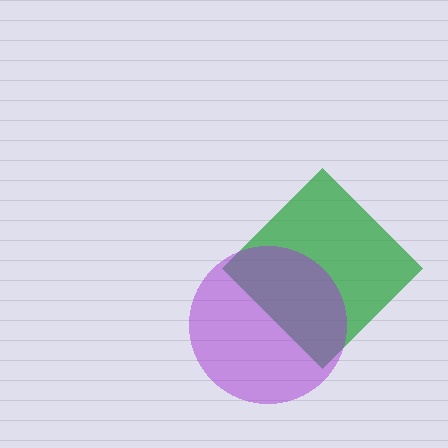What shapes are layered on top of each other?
The layered shapes are: a green diamond, a purple circle.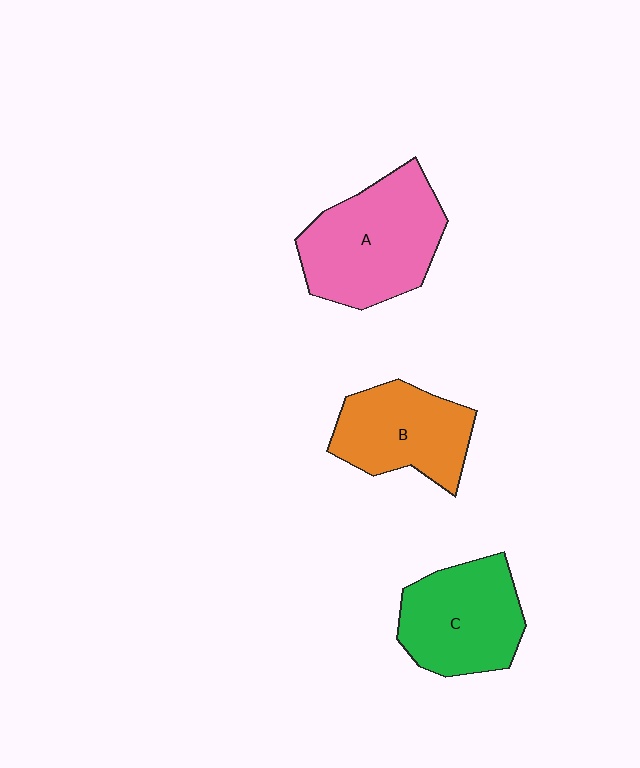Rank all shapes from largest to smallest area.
From largest to smallest: A (pink), C (green), B (orange).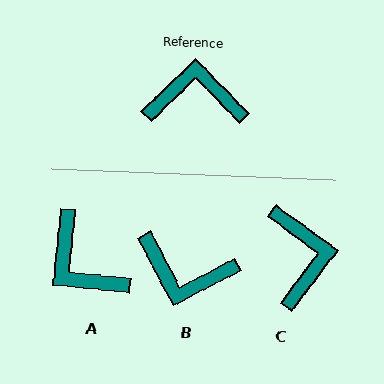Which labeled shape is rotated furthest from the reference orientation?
B, about 164 degrees away.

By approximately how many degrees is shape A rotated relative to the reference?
Approximately 130 degrees counter-clockwise.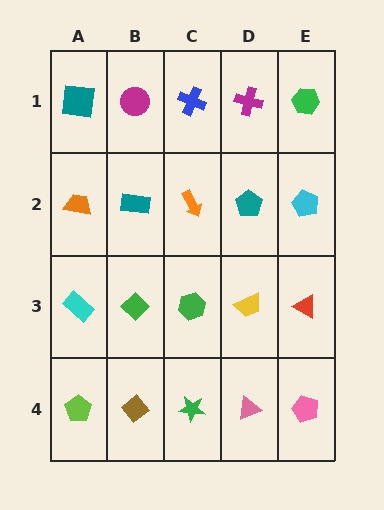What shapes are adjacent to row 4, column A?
A cyan rectangle (row 3, column A), a brown diamond (row 4, column B).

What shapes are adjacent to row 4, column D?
A yellow trapezoid (row 3, column D), a green star (row 4, column C), a pink pentagon (row 4, column E).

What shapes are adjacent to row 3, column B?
A teal rectangle (row 2, column B), a brown diamond (row 4, column B), a cyan rectangle (row 3, column A), a green hexagon (row 3, column C).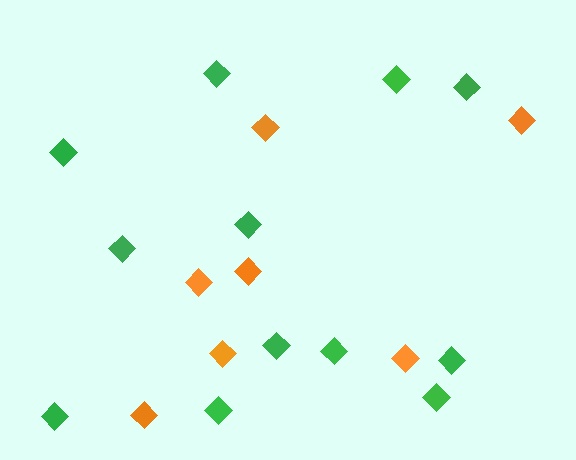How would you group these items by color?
There are 2 groups: one group of green diamonds (12) and one group of orange diamonds (7).